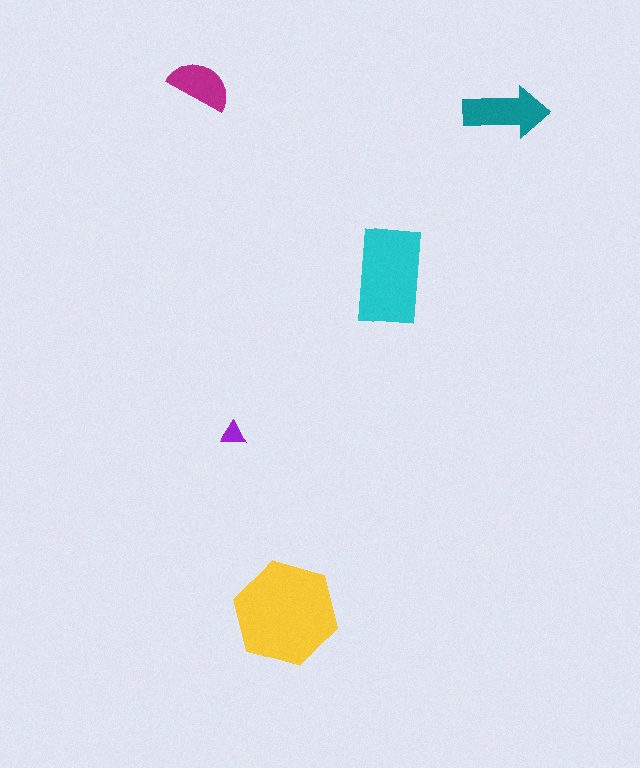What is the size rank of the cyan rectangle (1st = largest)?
2nd.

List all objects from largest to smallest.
The yellow hexagon, the cyan rectangle, the teal arrow, the magenta semicircle, the purple triangle.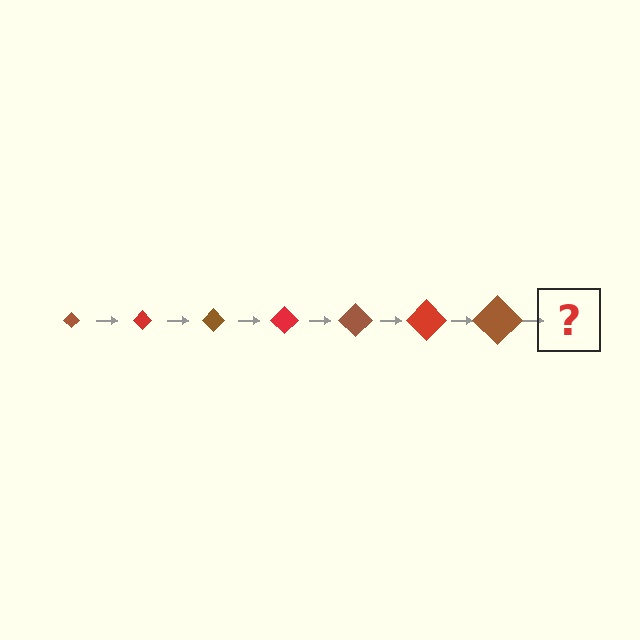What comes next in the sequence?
The next element should be a red diamond, larger than the previous one.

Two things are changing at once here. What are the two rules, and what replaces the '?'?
The two rules are that the diamond grows larger each step and the color cycles through brown and red. The '?' should be a red diamond, larger than the previous one.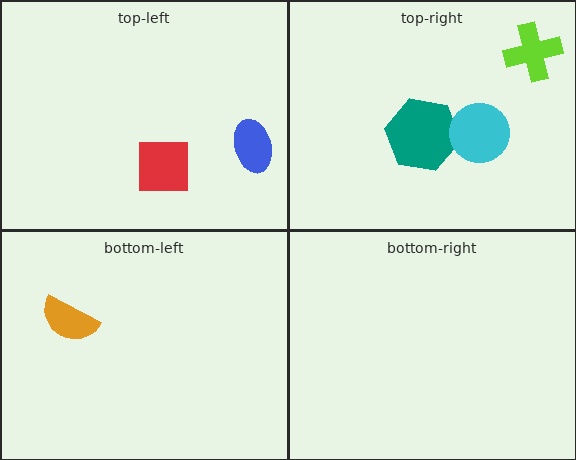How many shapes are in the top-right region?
3.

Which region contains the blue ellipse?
The top-left region.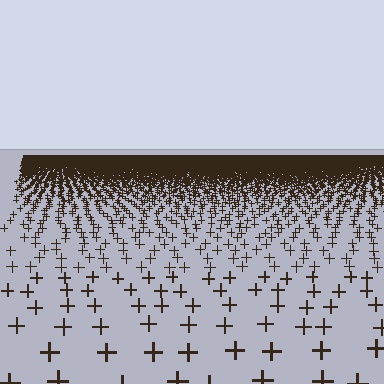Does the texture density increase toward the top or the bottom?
Density increases toward the top.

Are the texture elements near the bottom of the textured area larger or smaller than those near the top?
Larger. Near the bottom, elements are closer to the viewer and appear at a bigger on-screen size.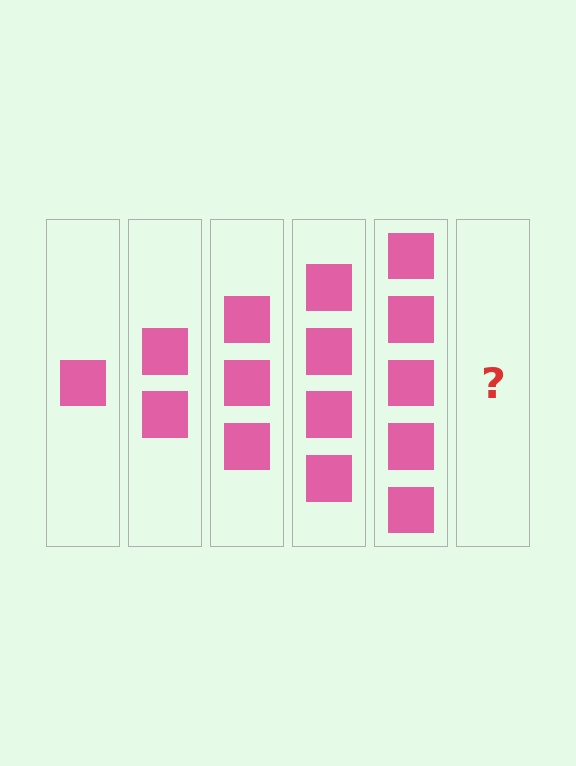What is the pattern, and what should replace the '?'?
The pattern is that each step adds one more square. The '?' should be 6 squares.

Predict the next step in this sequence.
The next step is 6 squares.